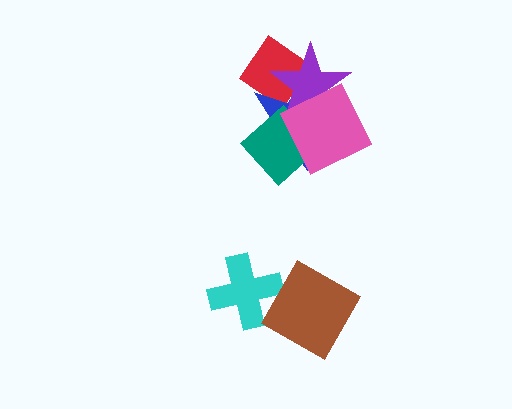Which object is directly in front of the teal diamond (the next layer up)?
The purple star is directly in front of the teal diamond.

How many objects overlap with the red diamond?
2 objects overlap with the red diamond.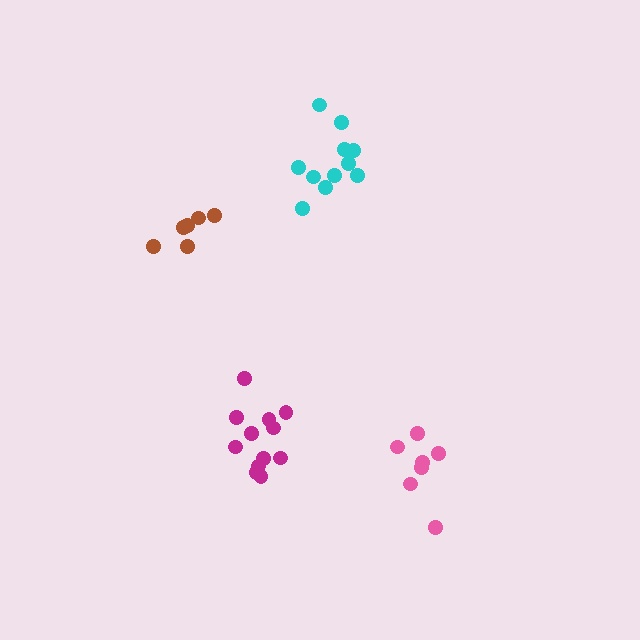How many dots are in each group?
Group 1: 11 dots, Group 2: 12 dots, Group 3: 7 dots, Group 4: 6 dots (36 total).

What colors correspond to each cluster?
The clusters are colored: cyan, magenta, pink, brown.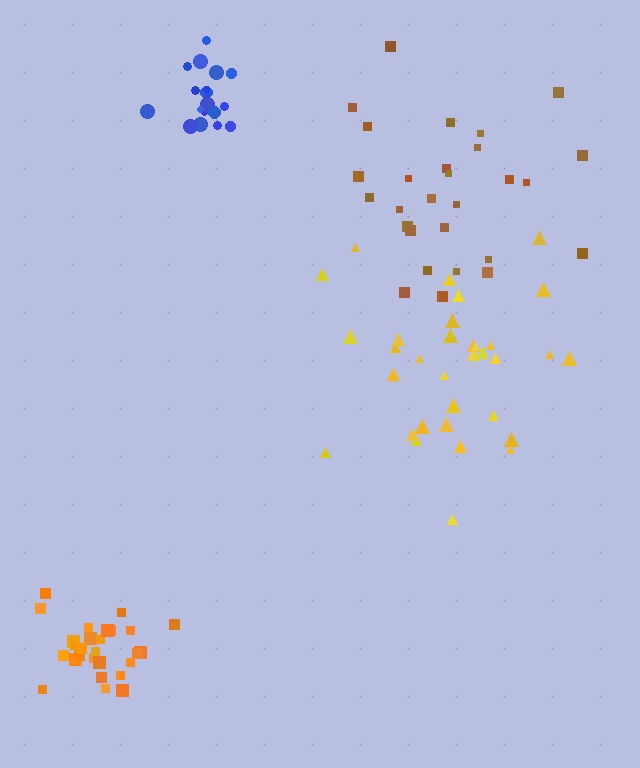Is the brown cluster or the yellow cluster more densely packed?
Yellow.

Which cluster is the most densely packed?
Blue.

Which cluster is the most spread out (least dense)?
Brown.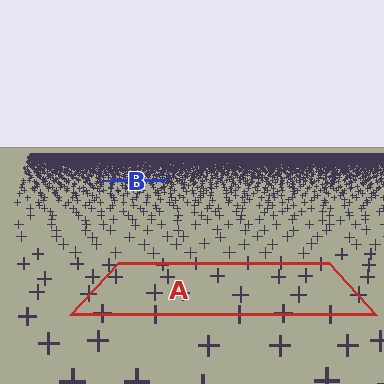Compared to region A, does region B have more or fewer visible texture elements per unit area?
Region B has more texture elements per unit area — they are packed more densely because it is farther away.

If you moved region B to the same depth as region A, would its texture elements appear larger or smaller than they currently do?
They would appear larger. At a closer depth, the same texture elements are projected at a bigger on-screen size.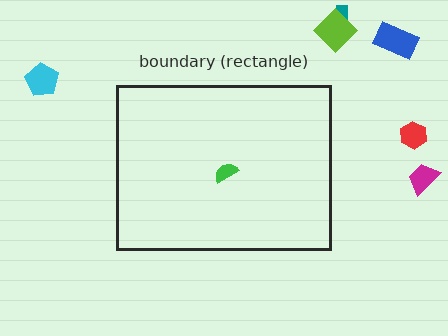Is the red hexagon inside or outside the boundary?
Outside.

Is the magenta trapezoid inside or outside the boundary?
Outside.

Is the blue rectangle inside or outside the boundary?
Outside.